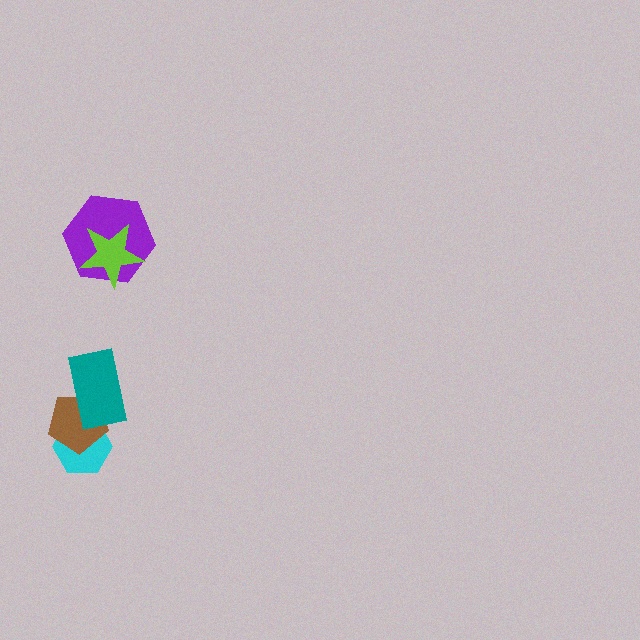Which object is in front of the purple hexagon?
The lime star is in front of the purple hexagon.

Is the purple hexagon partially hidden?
Yes, it is partially covered by another shape.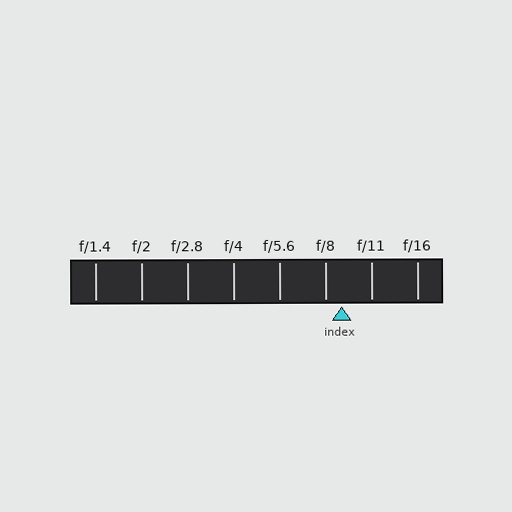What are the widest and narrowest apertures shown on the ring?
The widest aperture shown is f/1.4 and the narrowest is f/16.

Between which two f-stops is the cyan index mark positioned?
The index mark is between f/8 and f/11.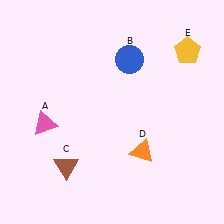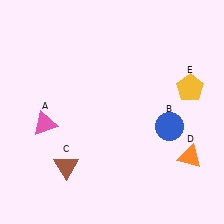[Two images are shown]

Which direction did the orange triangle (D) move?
The orange triangle (D) moved right.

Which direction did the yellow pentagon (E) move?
The yellow pentagon (E) moved down.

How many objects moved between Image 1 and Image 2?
3 objects moved between the two images.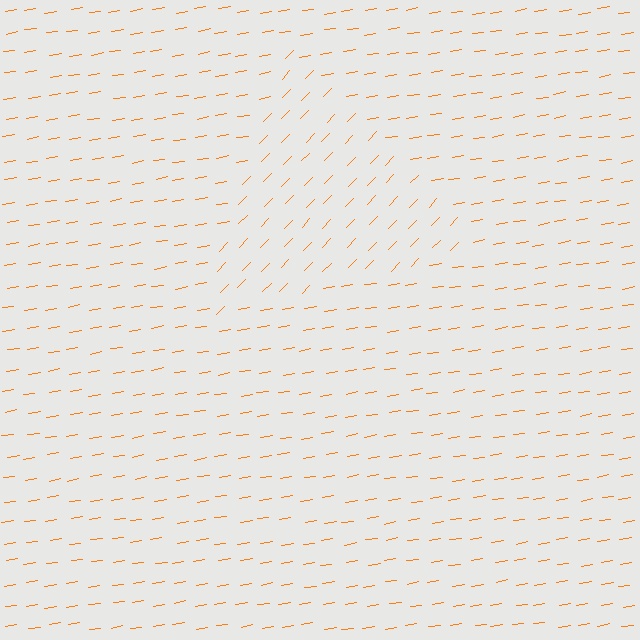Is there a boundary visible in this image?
Yes, there is a texture boundary formed by a change in line orientation.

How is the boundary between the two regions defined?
The boundary is defined purely by a change in line orientation (approximately 37 degrees difference). All lines are the same color and thickness.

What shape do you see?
I see a triangle.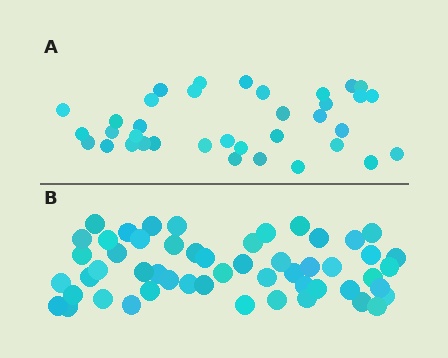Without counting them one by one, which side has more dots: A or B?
Region B (the bottom region) has more dots.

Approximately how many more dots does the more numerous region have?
Region B has approximately 15 more dots than region A.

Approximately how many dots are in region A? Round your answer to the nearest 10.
About 40 dots. (The exact count is 36, which rounds to 40.)